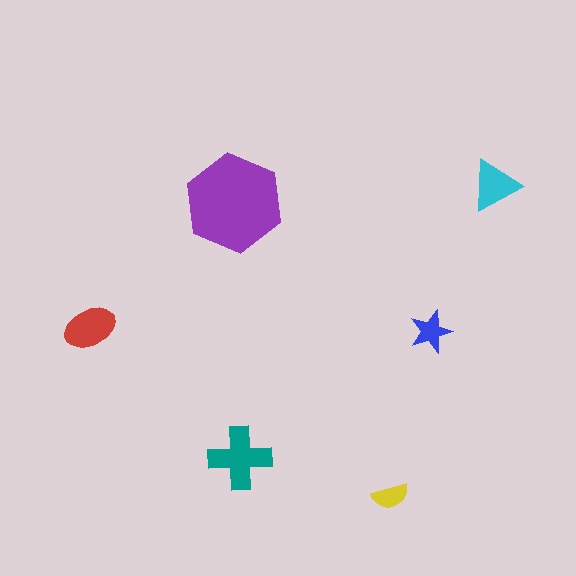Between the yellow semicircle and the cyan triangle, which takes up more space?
The cyan triangle.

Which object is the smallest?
The yellow semicircle.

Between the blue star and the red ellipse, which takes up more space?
The red ellipse.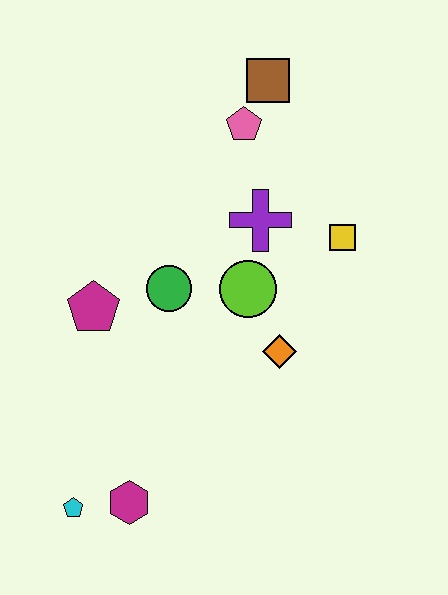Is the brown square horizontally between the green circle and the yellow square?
Yes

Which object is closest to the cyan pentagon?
The magenta hexagon is closest to the cyan pentagon.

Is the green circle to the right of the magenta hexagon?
Yes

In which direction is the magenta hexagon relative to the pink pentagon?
The magenta hexagon is below the pink pentagon.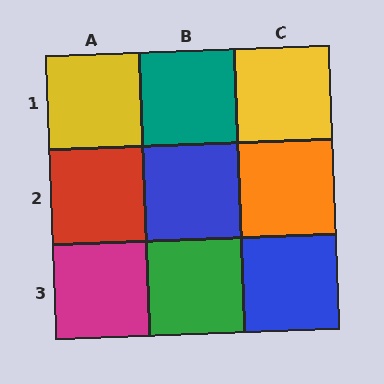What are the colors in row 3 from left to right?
Magenta, green, blue.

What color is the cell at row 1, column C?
Yellow.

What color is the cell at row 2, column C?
Orange.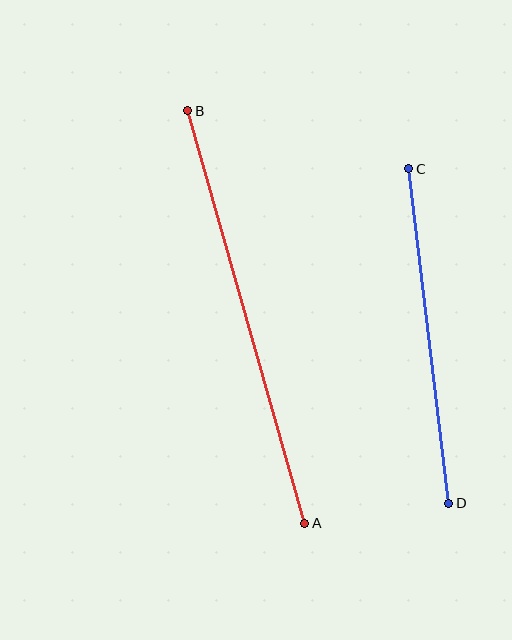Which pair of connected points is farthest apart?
Points A and B are farthest apart.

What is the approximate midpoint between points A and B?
The midpoint is at approximately (246, 317) pixels.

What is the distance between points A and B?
The distance is approximately 429 pixels.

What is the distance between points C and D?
The distance is approximately 337 pixels.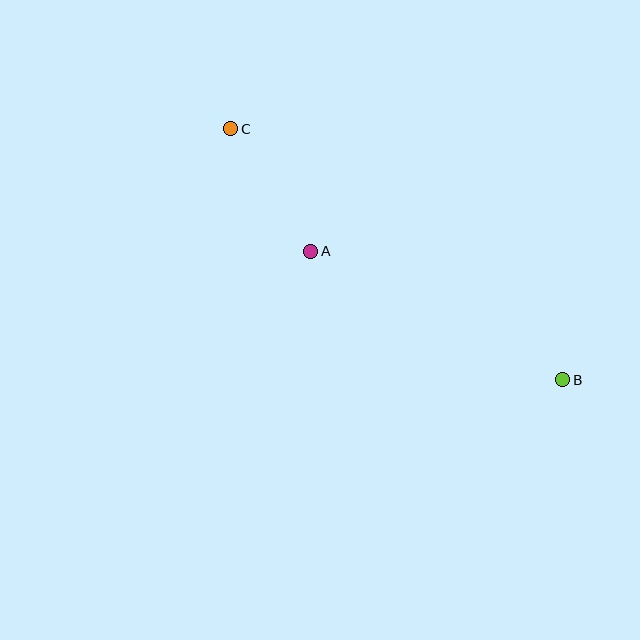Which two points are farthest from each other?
Points B and C are farthest from each other.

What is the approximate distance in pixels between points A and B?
The distance between A and B is approximately 283 pixels.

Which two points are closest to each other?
Points A and C are closest to each other.